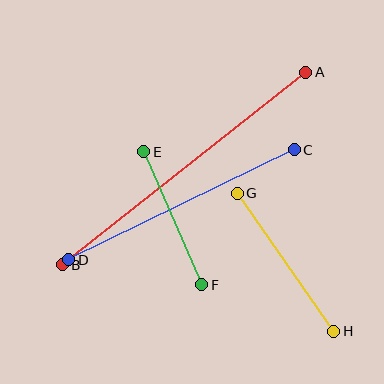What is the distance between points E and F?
The distance is approximately 145 pixels.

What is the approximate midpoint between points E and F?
The midpoint is at approximately (173, 218) pixels.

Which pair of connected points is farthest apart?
Points A and B are farthest apart.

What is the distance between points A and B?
The distance is approximately 311 pixels.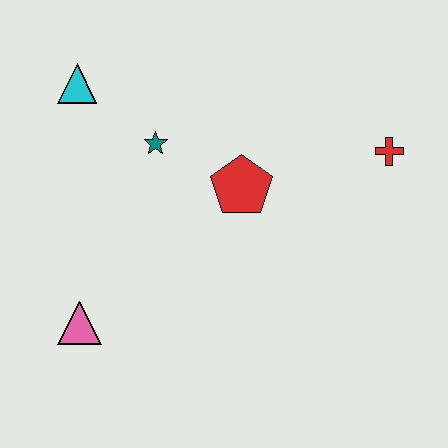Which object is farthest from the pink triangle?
The red cross is farthest from the pink triangle.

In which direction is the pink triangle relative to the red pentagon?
The pink triangle is to the left of the red pentagon.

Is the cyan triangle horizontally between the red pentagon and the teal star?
No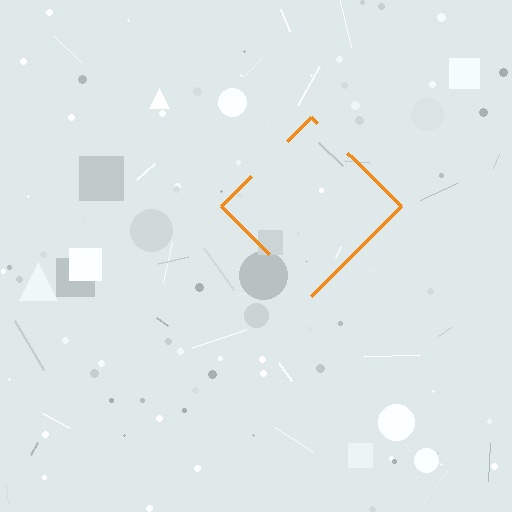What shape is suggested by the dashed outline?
The dashed outline suggests a diamond.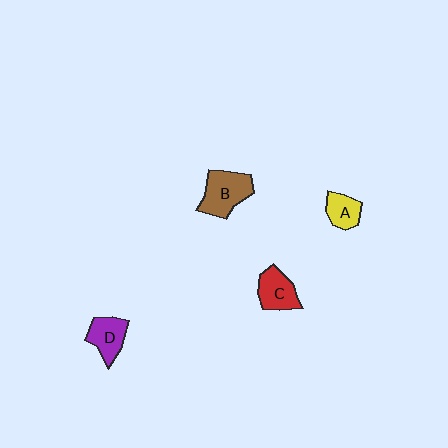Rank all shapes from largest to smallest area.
From largest to smallest: B (brown), C (red), D (purple), A (yellow).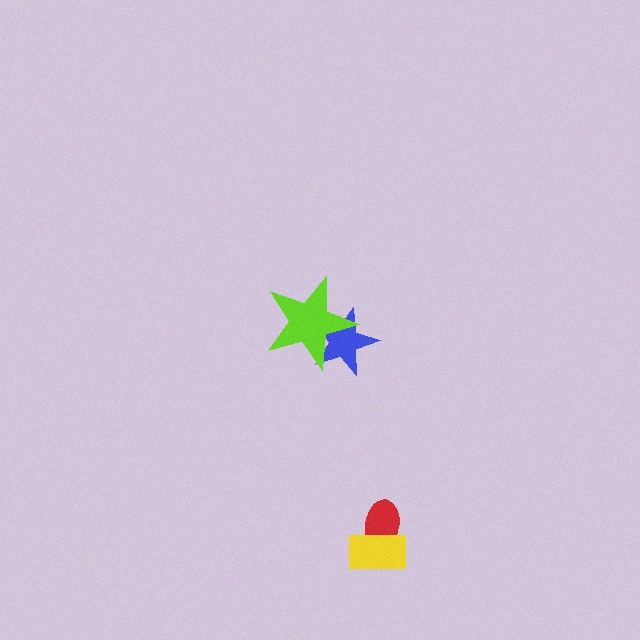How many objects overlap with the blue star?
1 object overlaps with the blue star.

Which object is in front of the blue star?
The lime star is in front of the blue star.